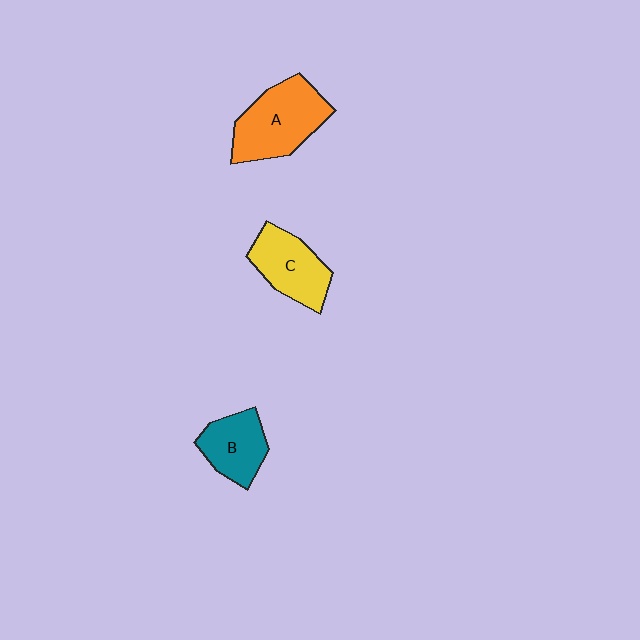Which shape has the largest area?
Shape A (orange).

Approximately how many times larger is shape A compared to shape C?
Approximately 1.3 times.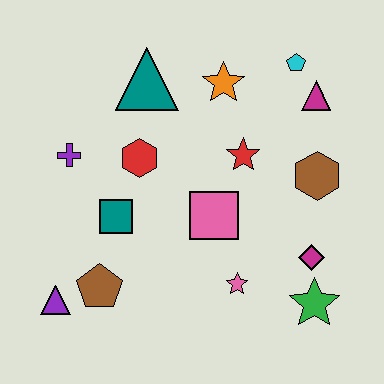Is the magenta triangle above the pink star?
Yes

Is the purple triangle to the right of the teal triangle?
No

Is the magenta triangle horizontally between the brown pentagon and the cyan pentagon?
No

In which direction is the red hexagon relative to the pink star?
The red hexagon is above the pink star.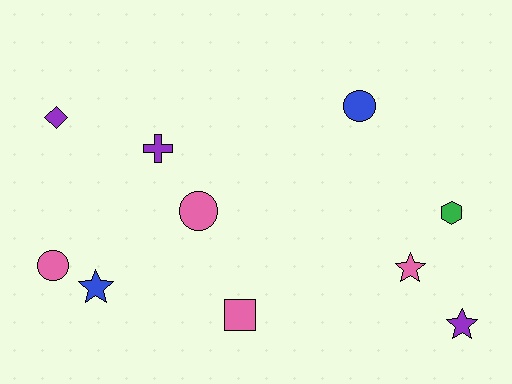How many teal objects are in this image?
There are no teal objects.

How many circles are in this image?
There are 3 circles.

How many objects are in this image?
There are 10 objects.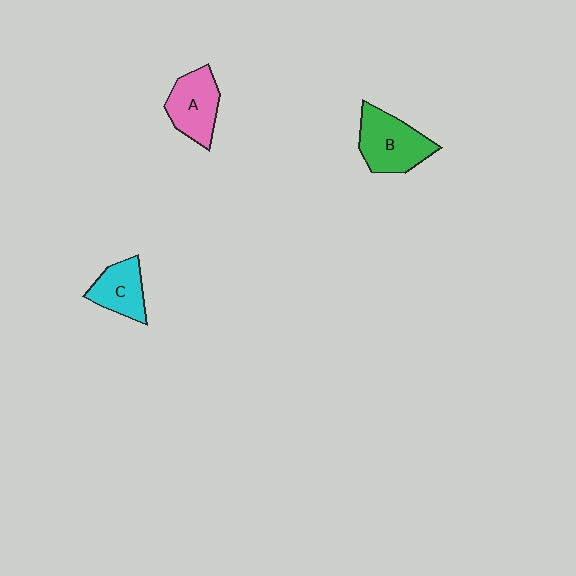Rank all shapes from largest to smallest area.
From largest to smallest: B (green), A (pink), C (cyan).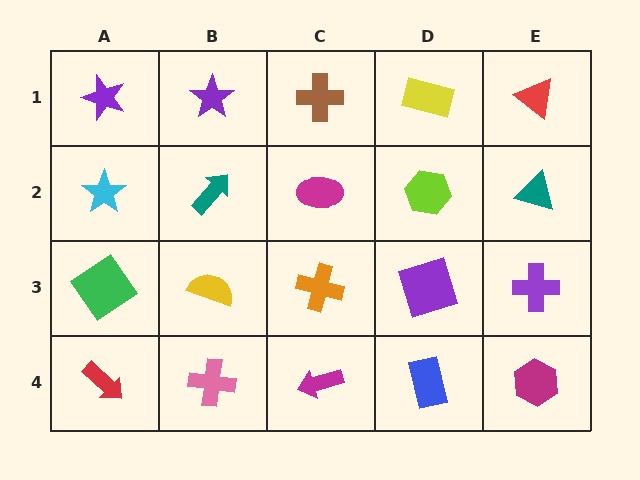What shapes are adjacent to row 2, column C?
A brown cross (row 1, column C), an orange cross (row 3, column C), a teal arrow (row 2, column B), a lime hexagon (row 2, column D).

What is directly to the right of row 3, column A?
A yellow semicircle.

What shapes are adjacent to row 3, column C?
A magenta ellipse (row 2, column C), a magenta arrow (row 4, column C), a yellow semicircle (row 3, column B), a purple square (row 3, column D).